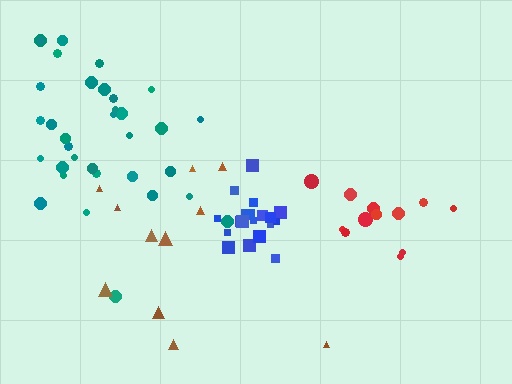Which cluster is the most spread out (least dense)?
Brown.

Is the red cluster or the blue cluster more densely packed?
Blue.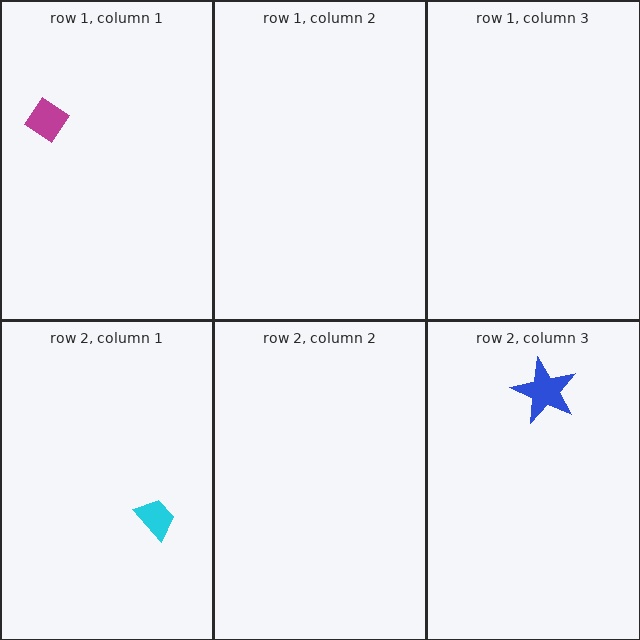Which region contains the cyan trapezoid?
The row 2, column 1 region.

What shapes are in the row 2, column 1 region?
The cyan trapezoid.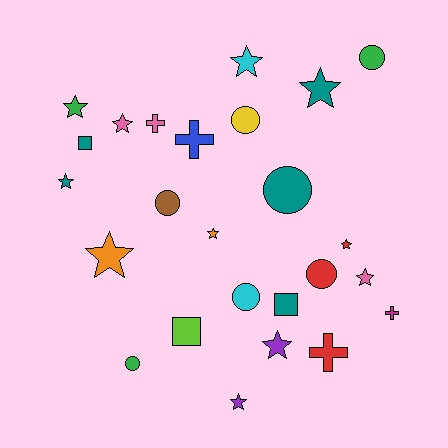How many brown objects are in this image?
There is 1 brown object.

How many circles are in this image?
There are 7 circles.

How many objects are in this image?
There are 25 objects.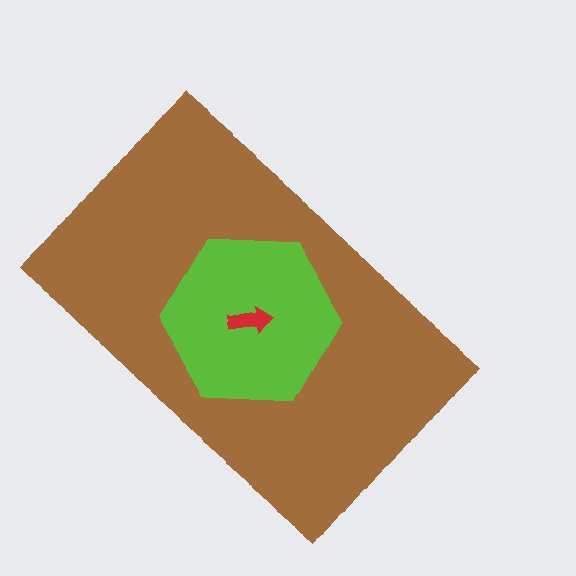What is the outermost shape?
The brown rectangle.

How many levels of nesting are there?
3.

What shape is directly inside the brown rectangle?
The lime hexagon.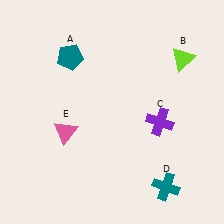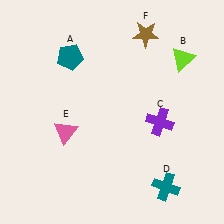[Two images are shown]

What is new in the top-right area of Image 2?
A brown star (F) was added in the top-right area of Image 2.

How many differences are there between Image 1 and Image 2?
There is 1 difference between the two images.